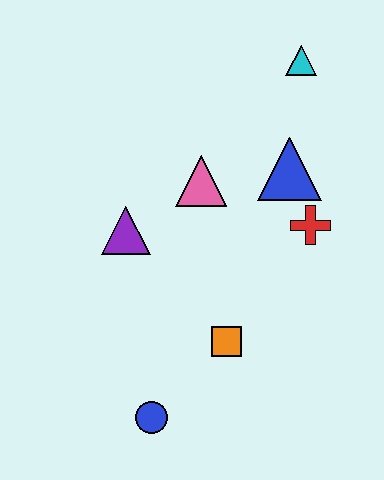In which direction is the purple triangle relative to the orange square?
The purple triangle is above the orange square.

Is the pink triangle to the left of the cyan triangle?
Yes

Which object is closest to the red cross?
The blue triangle is closest to the red cross.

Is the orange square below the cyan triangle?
Yes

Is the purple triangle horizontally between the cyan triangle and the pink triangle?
No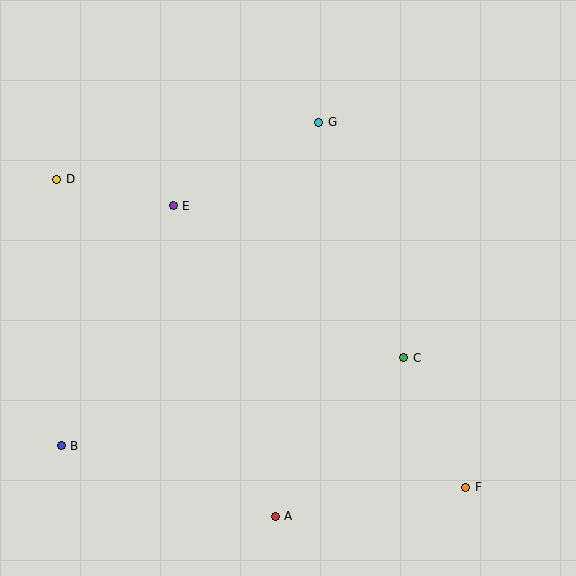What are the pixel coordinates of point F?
Point F is at (466, 487).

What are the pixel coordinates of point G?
Point G is at (319, 122).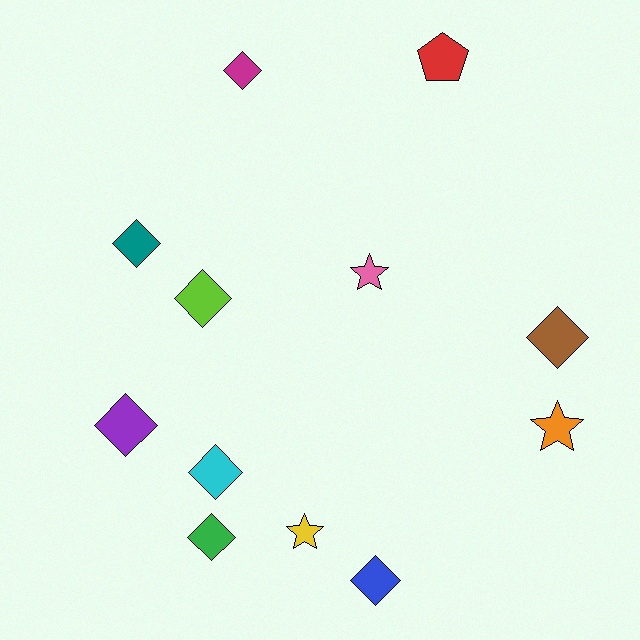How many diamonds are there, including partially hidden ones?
There are 8 diamonds.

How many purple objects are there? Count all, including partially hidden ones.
There is 1 purple object.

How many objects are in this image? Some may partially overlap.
There are 12 objects.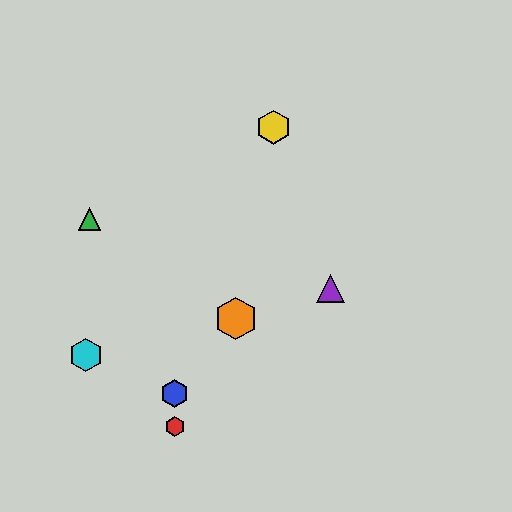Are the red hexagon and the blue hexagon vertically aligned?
Yes, both are at x≈175.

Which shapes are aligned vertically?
The red hexagon, the blue hexagon are aligned vertically.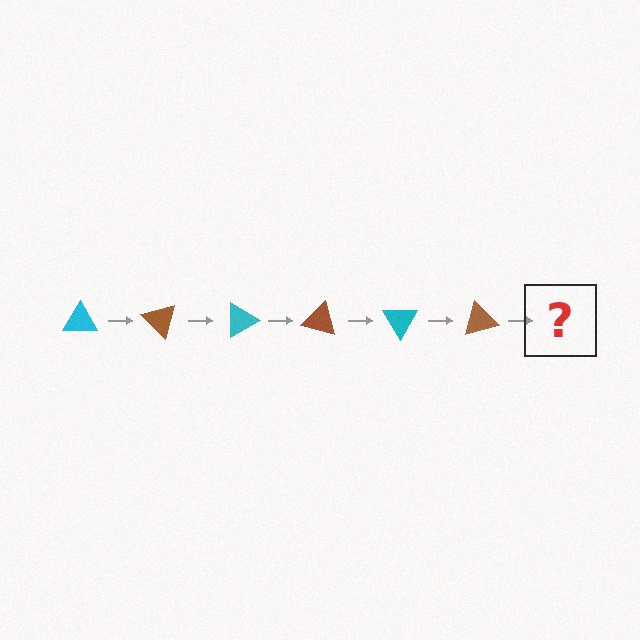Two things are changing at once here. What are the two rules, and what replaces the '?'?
The two rules are that it rotates 45 degrees each step and the color cycles through cyan and brown. The '?' should be a cyan triangle, rotated 270 degrees from the start.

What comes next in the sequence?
The next element should be a cyan triangle, rotated 270 degrees from the start.